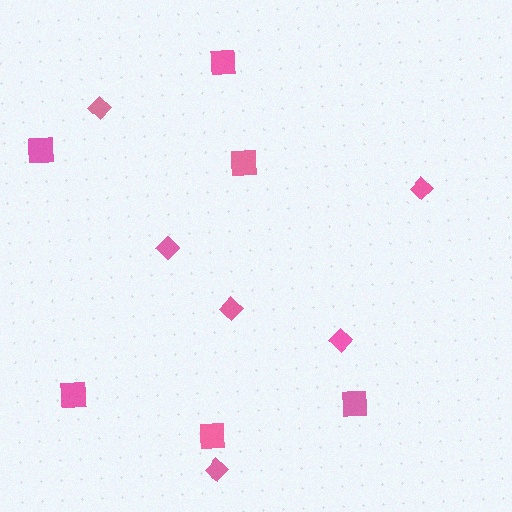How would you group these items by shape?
There are 2 groups: one group of diamonds (6) and one group of squares (6).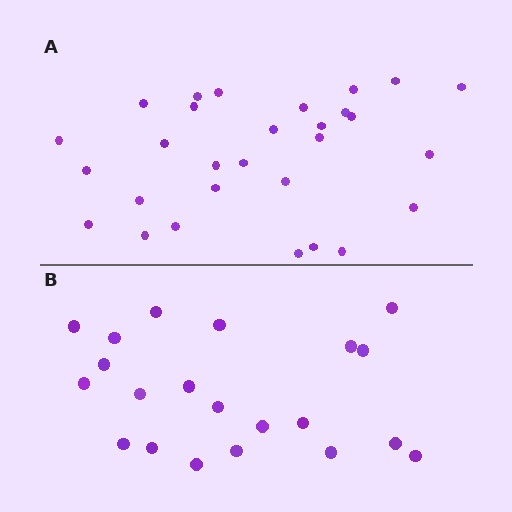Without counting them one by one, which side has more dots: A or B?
Region A (the top region) has more dots.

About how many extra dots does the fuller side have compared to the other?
Region A has roughly 8 or so more dots than region B.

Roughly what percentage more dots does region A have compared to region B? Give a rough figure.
About 40% more.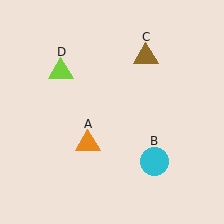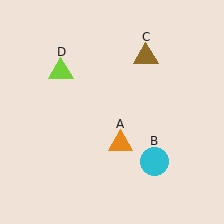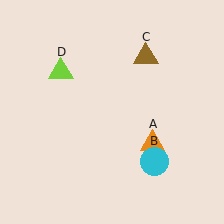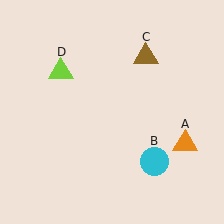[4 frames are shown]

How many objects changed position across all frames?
1 object changed position: orange triangle (object A).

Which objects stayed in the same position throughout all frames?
Cyan circle (object B) and brown triangle (object C) and lime triangle (object D) remained stationary.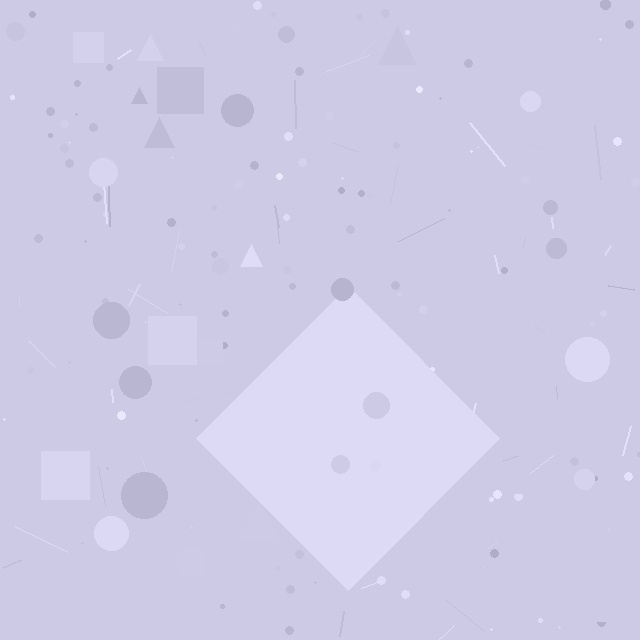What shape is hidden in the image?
A diamond is hidden in the image.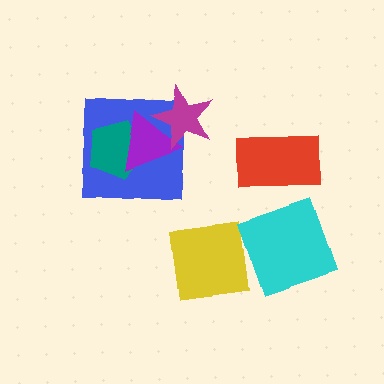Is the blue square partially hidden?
Yes, it is partially covered by another shape.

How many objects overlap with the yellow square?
0 objects overlap with the yellow square.